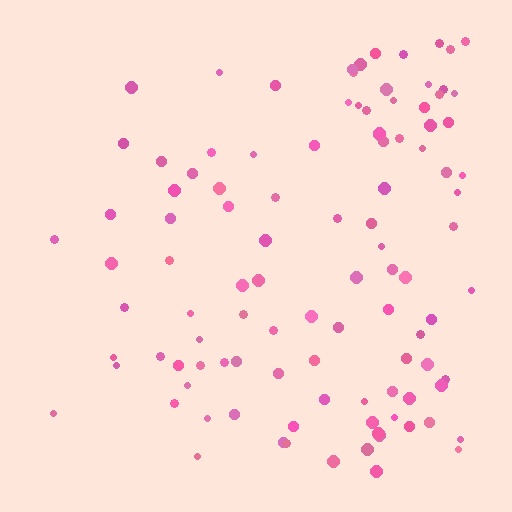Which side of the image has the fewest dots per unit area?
The left.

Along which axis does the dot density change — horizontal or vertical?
Horizontal.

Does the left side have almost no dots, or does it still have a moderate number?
Still a moderate number, just noticeably fewer than the right.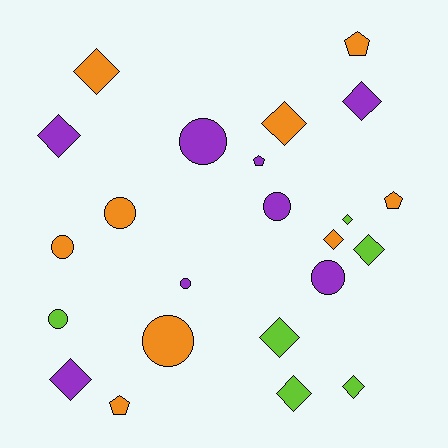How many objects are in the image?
There are 23 objects.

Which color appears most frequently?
Orange, with 9 objects.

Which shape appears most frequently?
Diamond, with 11 objects.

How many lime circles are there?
There is 1 lime circle.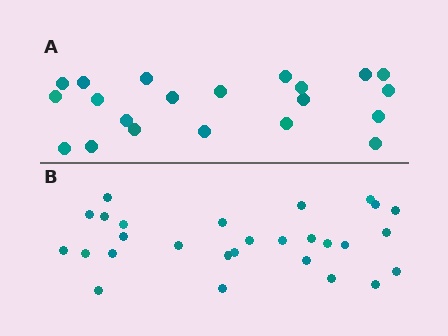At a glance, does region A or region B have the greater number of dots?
Region B (the bottom region) has more dots.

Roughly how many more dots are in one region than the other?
Region B has roughly 8 or so more dots than region A.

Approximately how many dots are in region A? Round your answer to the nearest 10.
About 20 dots. (The exact count is 21, which rounds to 20.)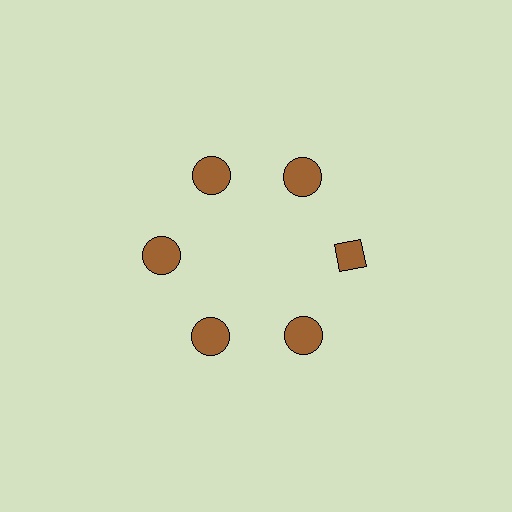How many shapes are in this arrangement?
There are 6 shapes arranged in a ring pattern.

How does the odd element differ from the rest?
It has a different shape: diamond instead of circle.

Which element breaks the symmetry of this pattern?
The brown diamond at roughly the 3 o'clock position breaks the symmetry. All other shapes are brown circles.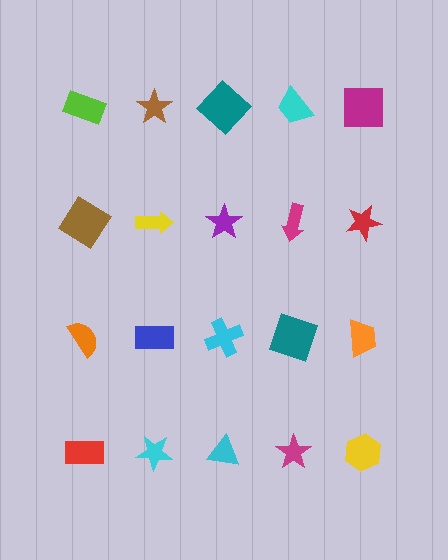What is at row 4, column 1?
A red rectangle.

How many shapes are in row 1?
5 shapes.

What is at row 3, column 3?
A cyan cross.